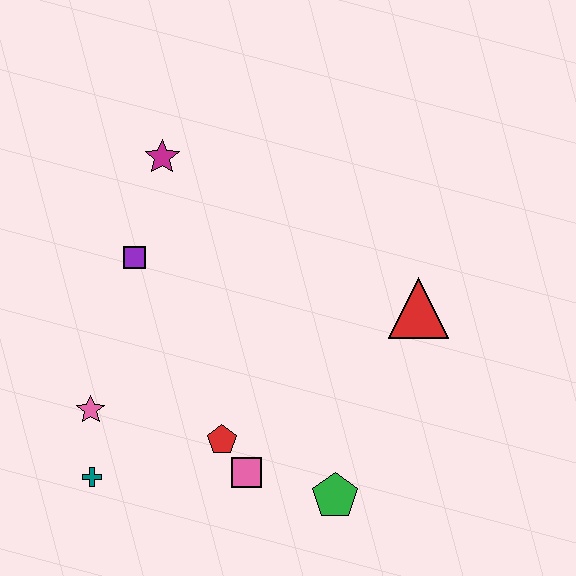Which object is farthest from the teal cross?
The red triangle is farthest from the teal cross.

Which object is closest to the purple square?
The magenta star is closest to the purple square.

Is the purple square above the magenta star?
No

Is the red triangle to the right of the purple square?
Yes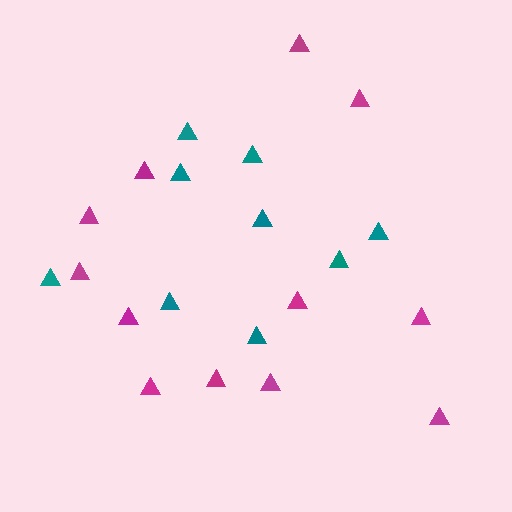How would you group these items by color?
There are 2 groups: one group of teal triangles (9) and one group of magenta triangles (12).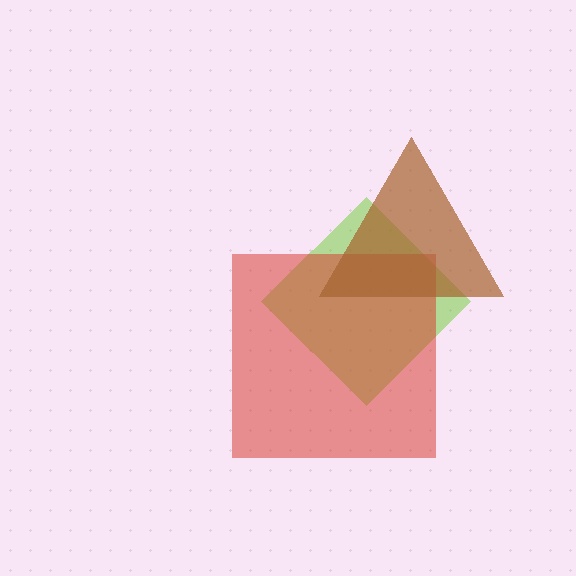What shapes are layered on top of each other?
The layered shapes are: a lime diamond, a red square, a brown triangle.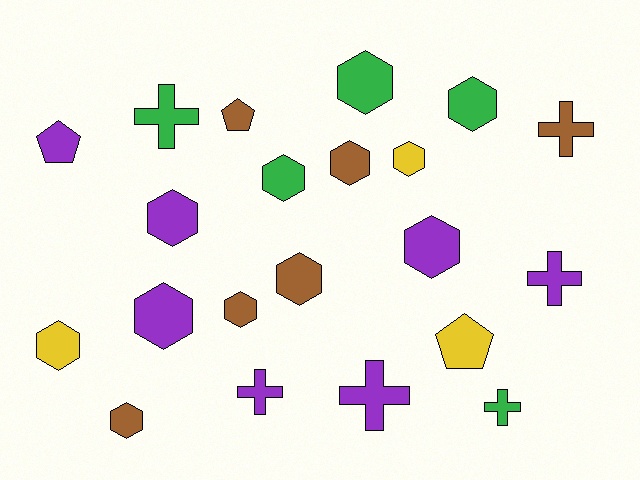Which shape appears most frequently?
Hexagon, with 12 objects.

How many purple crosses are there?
There are 3 purple crosses.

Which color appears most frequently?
Purple, with 7 objects.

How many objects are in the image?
There are 21 objects.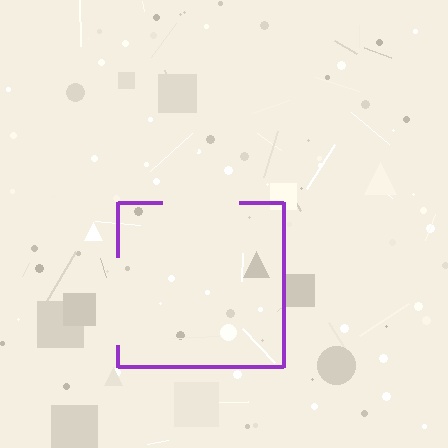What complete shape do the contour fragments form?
The contour fragments form a square.